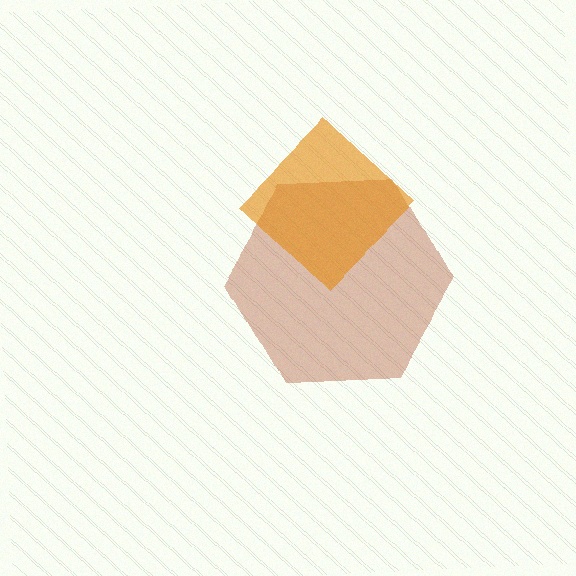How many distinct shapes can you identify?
There are 2 distinct shapes: a brown hexagon, an orange diamond.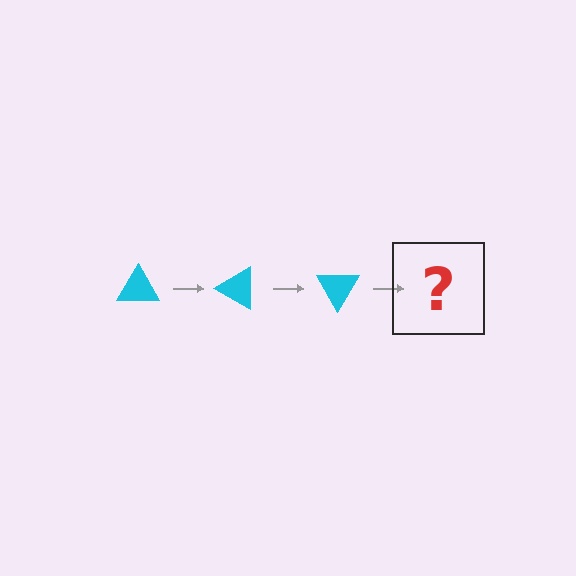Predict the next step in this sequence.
The next step is a cyan triangle rotated 90 degrees.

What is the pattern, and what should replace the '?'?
The pattern is that the triangle rotates 30 degrees each step. The '?' should be a cyan triangle rotated 90 degrees.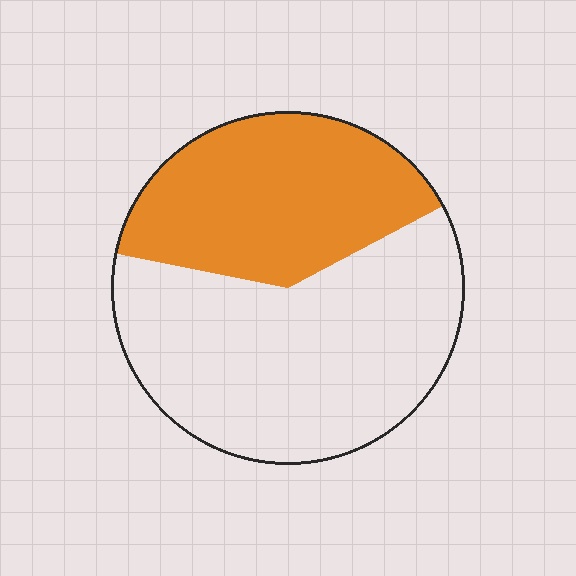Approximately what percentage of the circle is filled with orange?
Approximately 40%.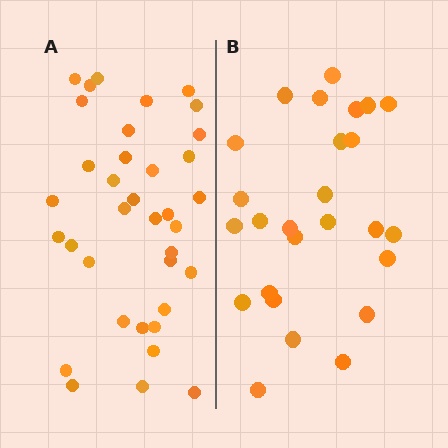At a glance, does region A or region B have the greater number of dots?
Region A (the left region) has more dots.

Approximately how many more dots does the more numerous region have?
Region A has roughly 10 or so more dots than region B.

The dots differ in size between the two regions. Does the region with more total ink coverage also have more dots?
No. Region B has more total ink coverage because its dots are larger, but region A actually contains more individual dots. Total area can be misleading — the number of items is what matters here.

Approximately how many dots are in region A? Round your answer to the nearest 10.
About 40 dots. (The exact count is 36, which rounds to 40.)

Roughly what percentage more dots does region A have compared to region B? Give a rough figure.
About 40% more.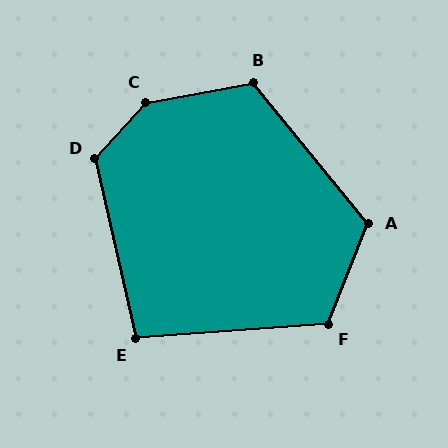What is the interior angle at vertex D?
Approximately 125 degrees (obtuse).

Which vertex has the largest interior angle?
C, at approximately 142 degrees.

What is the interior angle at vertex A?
Approximately 119 degrees (obtuse).